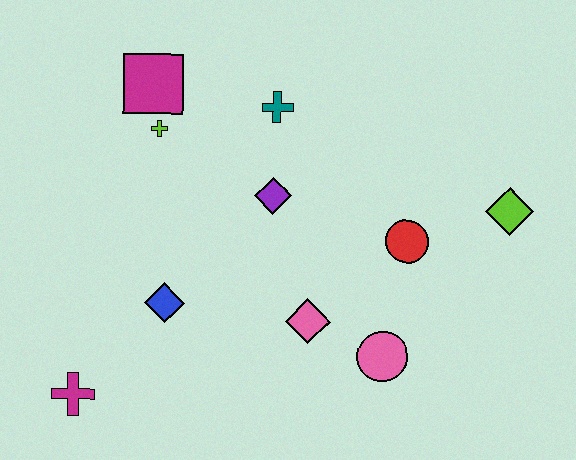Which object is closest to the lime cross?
The magenta square is closest to the lime cross.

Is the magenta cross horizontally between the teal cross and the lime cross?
No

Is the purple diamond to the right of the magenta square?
Yes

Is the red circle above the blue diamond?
Yes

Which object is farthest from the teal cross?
The magenta cross is farthest from the teal cross.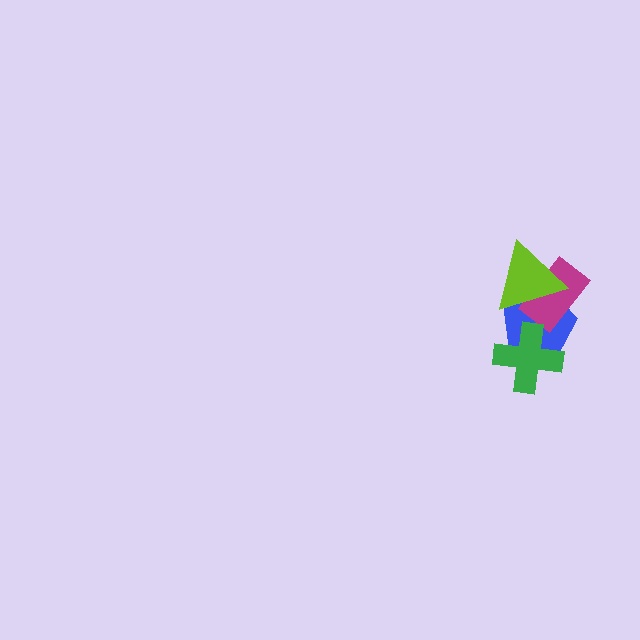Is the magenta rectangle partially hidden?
Yes, it is partially covered by another shape.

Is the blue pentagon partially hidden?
Yes, it is partially covered by another shape.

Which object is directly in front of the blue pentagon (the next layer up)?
The magenta rectangle is directly in front of the blue pentagon.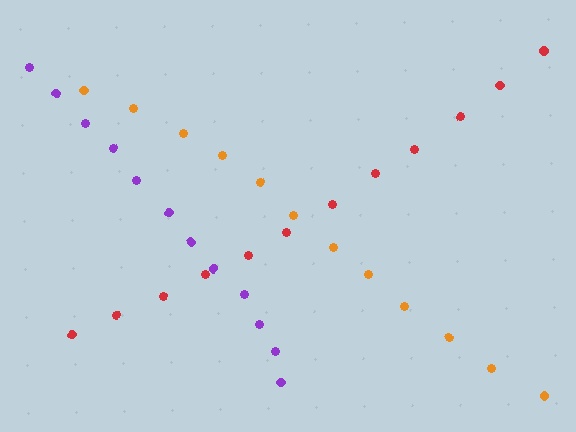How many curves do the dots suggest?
There are 3 distinct paths.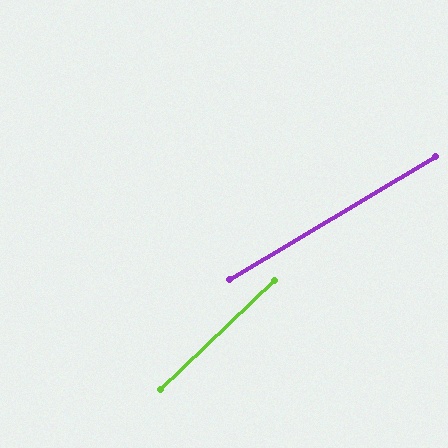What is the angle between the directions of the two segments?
Approximately 13 degrees.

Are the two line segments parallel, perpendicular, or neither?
Neither parallel nor perpendicular — they differ by about 13°.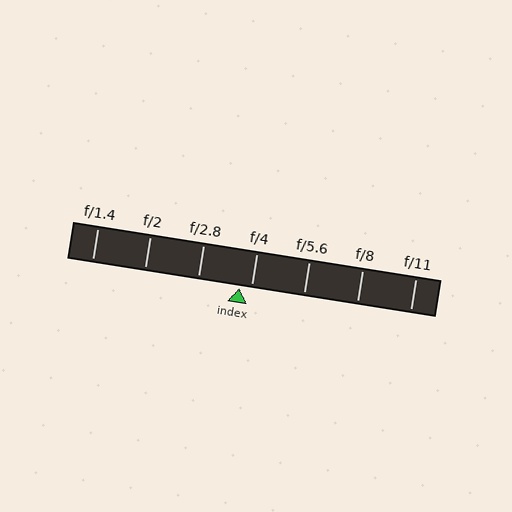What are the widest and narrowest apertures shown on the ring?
The widest aperture shown is f/1.4 and the narrowest is f/11.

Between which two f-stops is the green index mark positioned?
The index mark is between f/2.8 and f/4.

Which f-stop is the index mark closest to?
The index mark is closest to f/4.